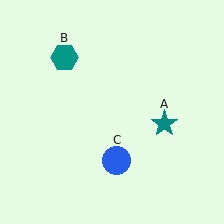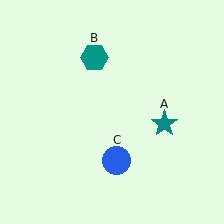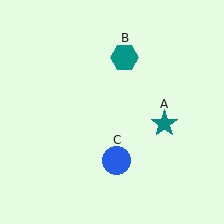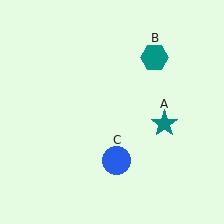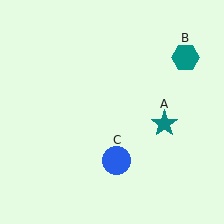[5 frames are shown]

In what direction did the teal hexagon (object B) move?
The teal hexagon (object B) moved right.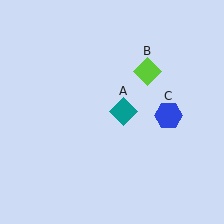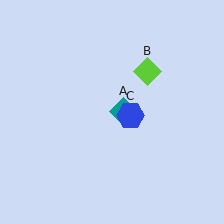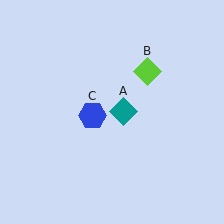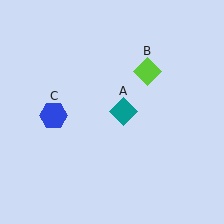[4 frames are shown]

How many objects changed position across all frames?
1 object changed position: blue hexagon (object C).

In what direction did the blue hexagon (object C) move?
The blue hexagon (object C) moved left.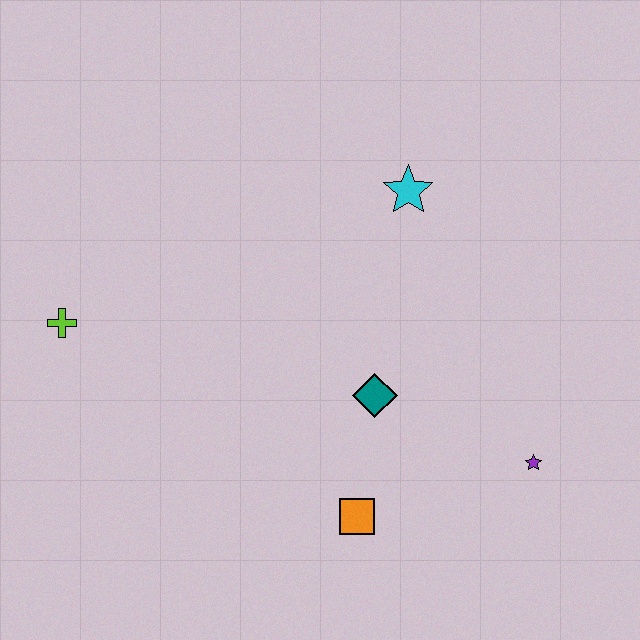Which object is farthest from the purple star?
The lime cross is farthest from the purple star.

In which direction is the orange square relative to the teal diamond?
The orange square is below the teal diamond.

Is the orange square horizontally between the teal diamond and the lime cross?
Yes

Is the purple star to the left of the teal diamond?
No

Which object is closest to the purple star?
The teal diamond is closest to the purple star.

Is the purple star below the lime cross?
Yes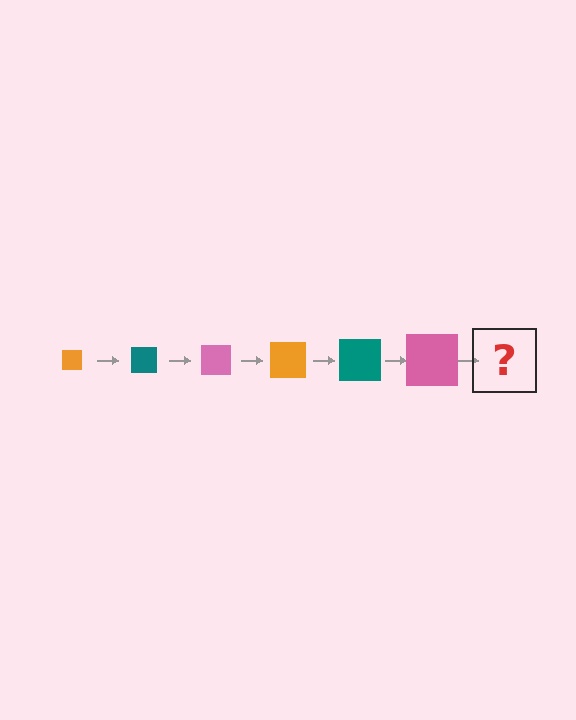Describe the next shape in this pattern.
It should be an orange square, larger than the previous one.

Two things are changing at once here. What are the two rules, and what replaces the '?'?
The two rules are that the square grows larger each step and the color cycles through orange, teal, and pink. The '?' should be an orange square, larger than the previous one.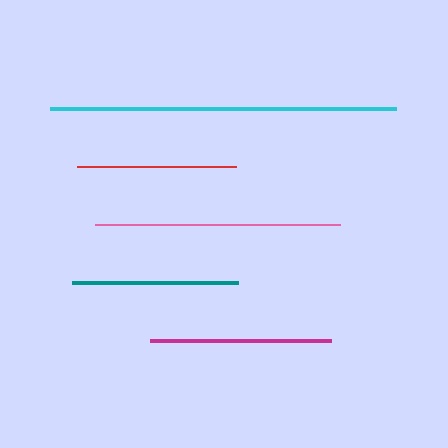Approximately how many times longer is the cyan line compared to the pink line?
The cyan line is approximately 1.4 times the length of the pink line.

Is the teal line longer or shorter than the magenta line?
The magenta line is longer than the teal line.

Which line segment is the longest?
The cyan line is the longest at approximately 346 pixels.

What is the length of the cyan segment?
The cyan segment is approximately 346 pixels long.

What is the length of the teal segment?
The teal segment is approximately 166 pixels long.